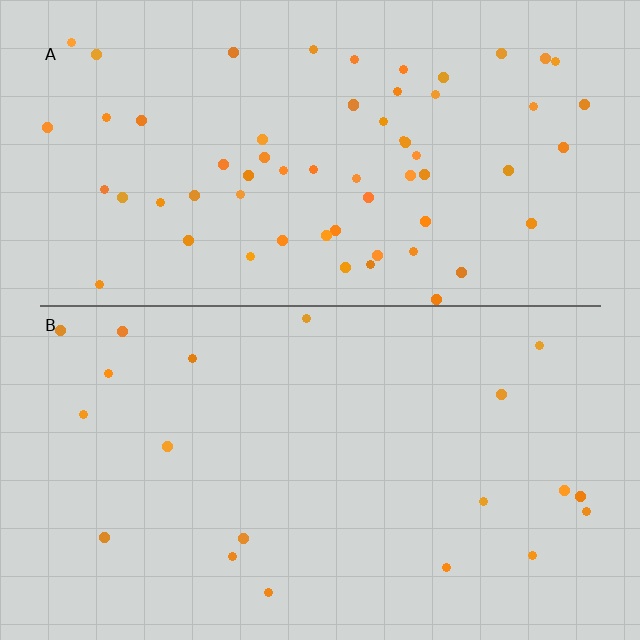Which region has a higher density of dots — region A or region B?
A (the top).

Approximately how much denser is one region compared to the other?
Approximately 3.2× — region A over region B.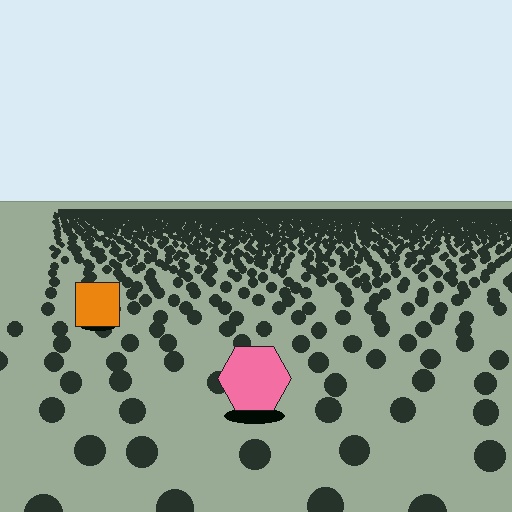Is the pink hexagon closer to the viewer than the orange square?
Yes. The pink hexagon is closer — you can tell from the texture gradient: the ground texture is coarser near it.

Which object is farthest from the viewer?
The orange square is farthest from the viewer. It appears smaller and the ground texture around it is denser.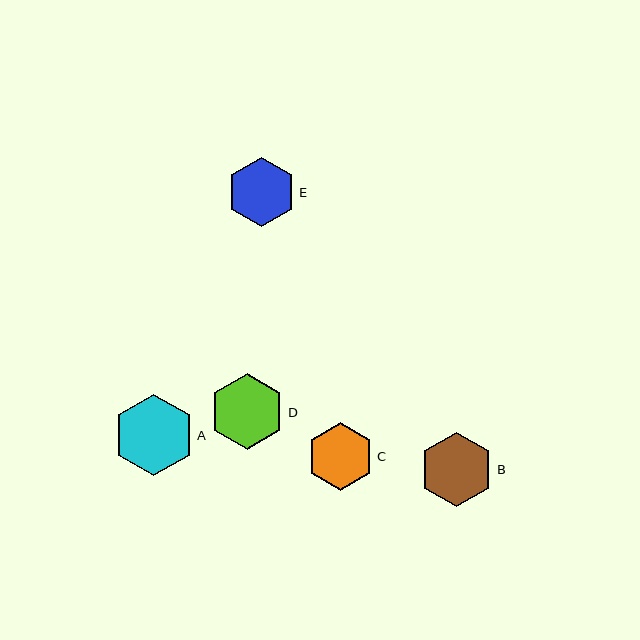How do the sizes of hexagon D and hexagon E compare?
Hexagon D and hexagon E are approximately the same size.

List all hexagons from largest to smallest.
From largest to smallest: A, D, B, E, C.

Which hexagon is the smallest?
Hexagon C is the smallest with a size of approximately 68 pixels.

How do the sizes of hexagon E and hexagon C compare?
Hexagon E and hexagon C are approximately the same size.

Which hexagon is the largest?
Hexagon A is the largest with a size of approximately 81 pixels.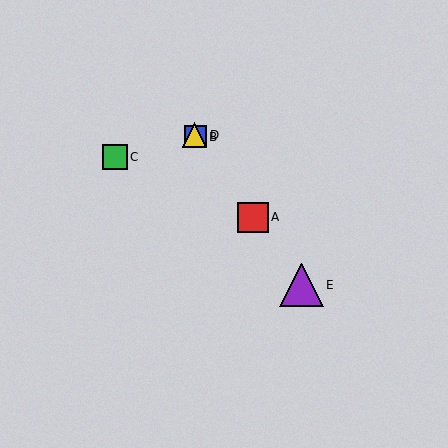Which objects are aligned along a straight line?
Objects A, B, D, E are aligned along a straight line.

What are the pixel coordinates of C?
Object C is at (115, 157).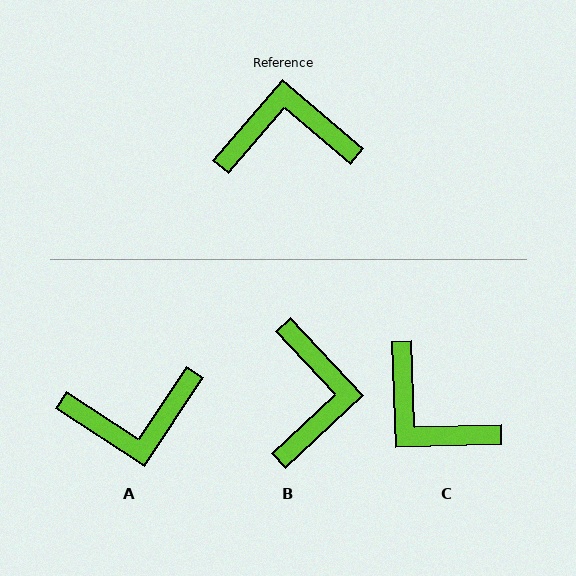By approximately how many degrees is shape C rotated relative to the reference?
Approximately 133 degrees counter-clockwise.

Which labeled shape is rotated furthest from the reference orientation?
A, about 173 degrees away.